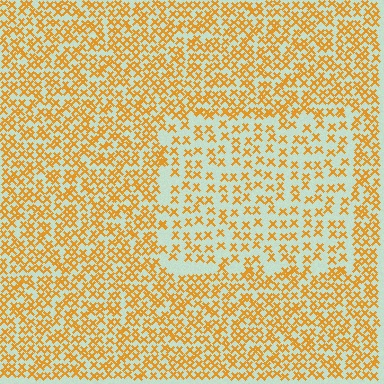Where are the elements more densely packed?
The elements are more densely packed outside the rectangle boundary.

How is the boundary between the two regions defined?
The boundary is defined by a change in element density (approximately 1.9x ratio). All elements are the same color, size, and shape.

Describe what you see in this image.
The image contains small orange elements arranged at two different densities. A rectangle-shaped region is visible where the elements are less densely packed than the surrounding area.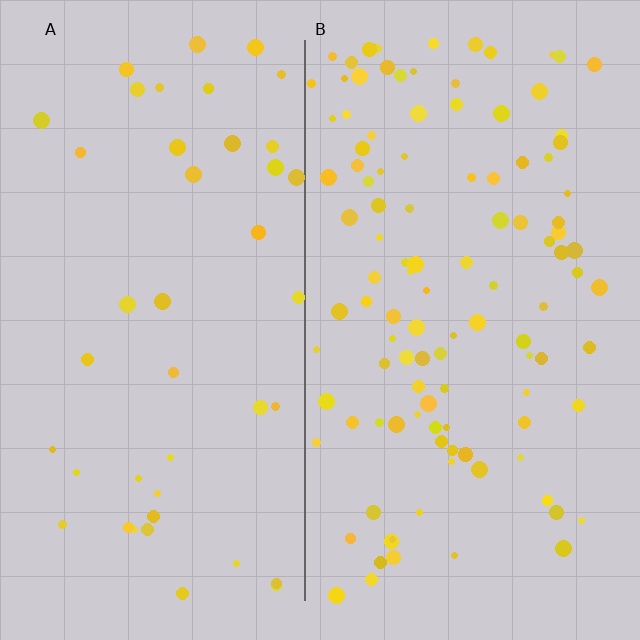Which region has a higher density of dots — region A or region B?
B (the right).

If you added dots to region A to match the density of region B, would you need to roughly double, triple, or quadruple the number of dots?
Approximately triple.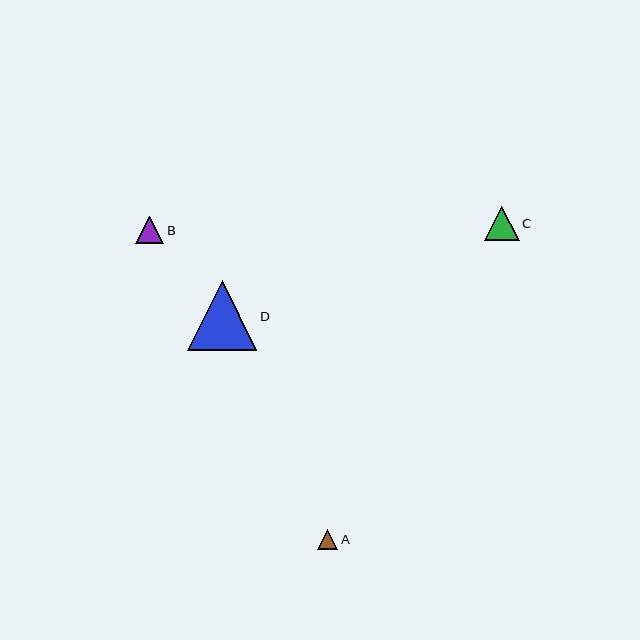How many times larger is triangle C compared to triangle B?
Triangle C is approximately 1.2 times the size of triangle B.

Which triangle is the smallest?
Triangle A is the smallest with a size of approximately 20 pixels.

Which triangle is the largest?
Triangle D is the largest with a size of approximately 69 pixels.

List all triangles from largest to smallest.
From largest to smallest: D, C, B, A.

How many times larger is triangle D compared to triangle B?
Triangle D is approximately 2.5 times the size of triangle B.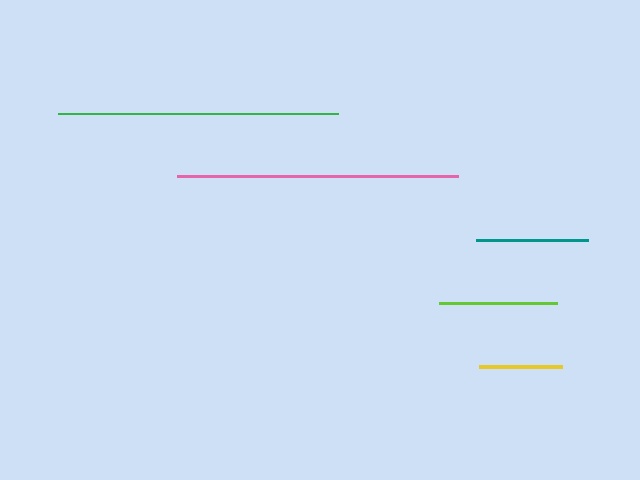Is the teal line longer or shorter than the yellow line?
The teal line is longer than the yellow line.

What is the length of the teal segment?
The teal segment is approximately 112 pixels long.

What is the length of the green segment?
The green segment is approximately 279 pixels long.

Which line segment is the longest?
The pink line is the longest at approximately 281 pixels.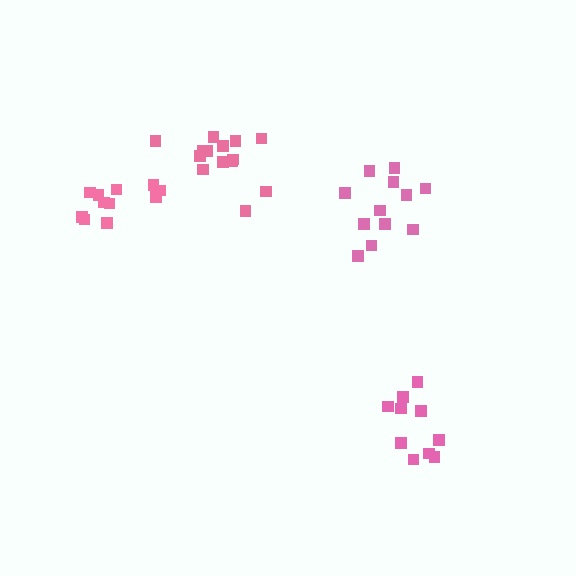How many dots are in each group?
Group 1: 12 dots, Group 2: 14 dots, Group 3: 11 dots, Group 4: 10 dots (47 total).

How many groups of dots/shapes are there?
There are 4 groups.